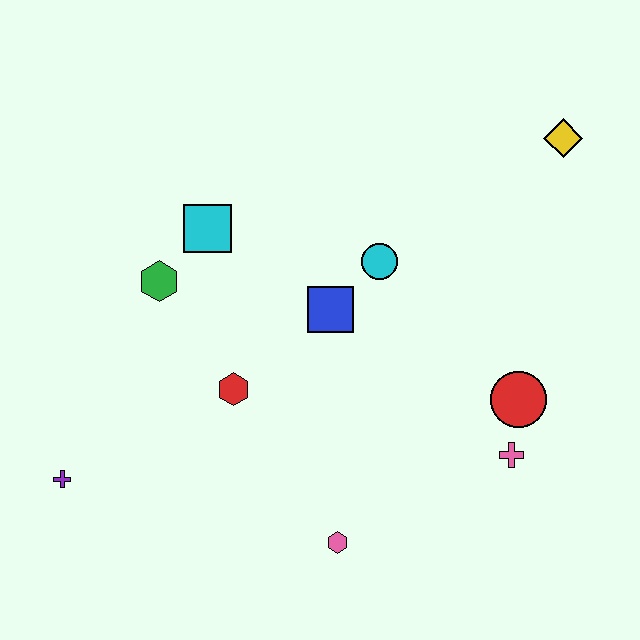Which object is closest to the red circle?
The pink cross is closest to the red circle.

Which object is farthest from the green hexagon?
The yellow diamond is farthest from the green hexagon.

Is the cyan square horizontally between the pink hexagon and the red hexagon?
No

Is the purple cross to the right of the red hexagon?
No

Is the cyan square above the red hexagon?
Yes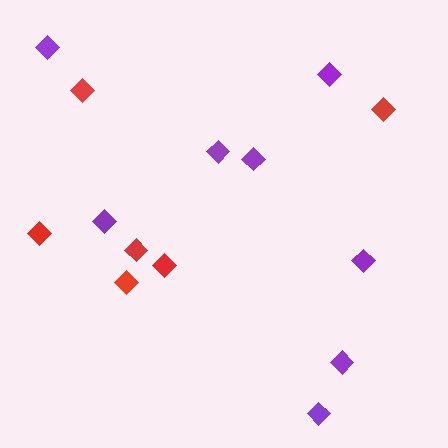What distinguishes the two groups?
There are 2 groups: one group of purple diamonds (8) and one group of red diamonds (6).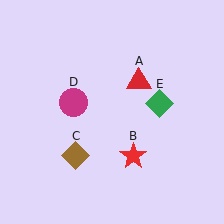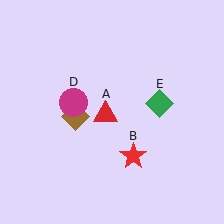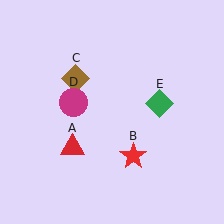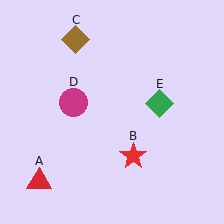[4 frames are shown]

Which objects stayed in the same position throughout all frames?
Red star (object B) and magenta circle (object D) and green diamond (object E) remained stationary.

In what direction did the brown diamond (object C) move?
The brown diamond (object C) moved up.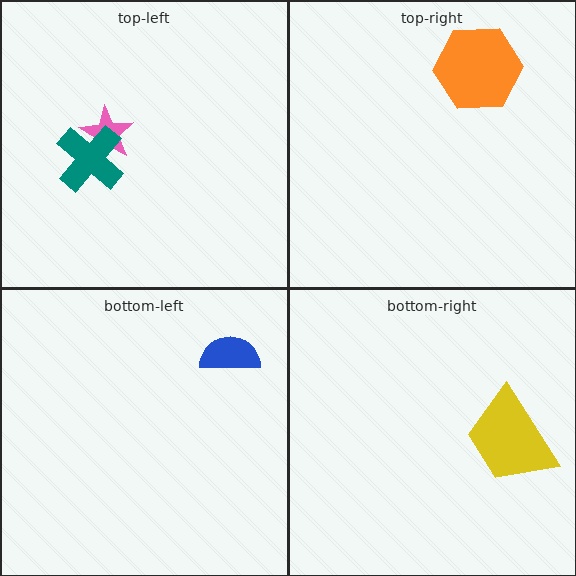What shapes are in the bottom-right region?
The yellow trapezoid.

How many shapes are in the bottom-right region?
1.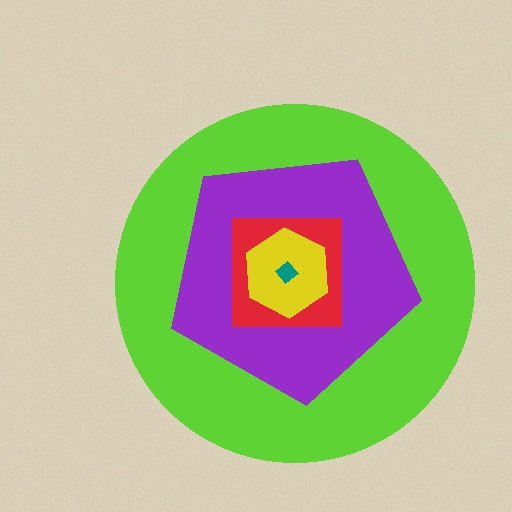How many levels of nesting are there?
5.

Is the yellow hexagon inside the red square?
Yes.